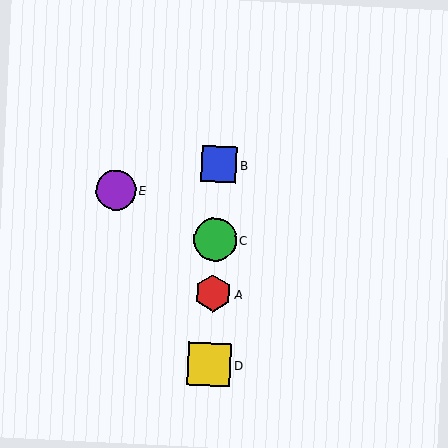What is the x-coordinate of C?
Object C is at x≈215.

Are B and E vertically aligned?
No, B is at x≈219 and E is at x≈116.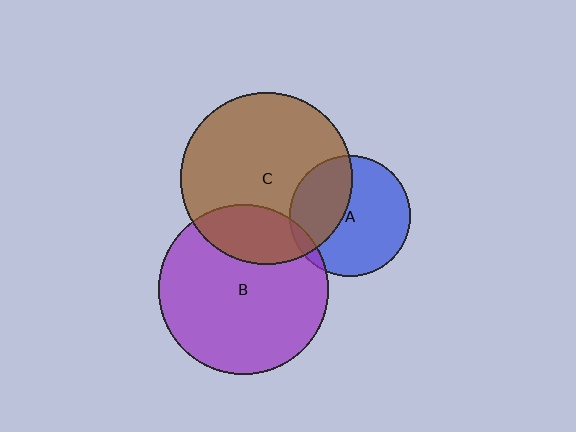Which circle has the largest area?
Circle C (brown).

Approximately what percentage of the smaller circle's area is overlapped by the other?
Approximately 20%.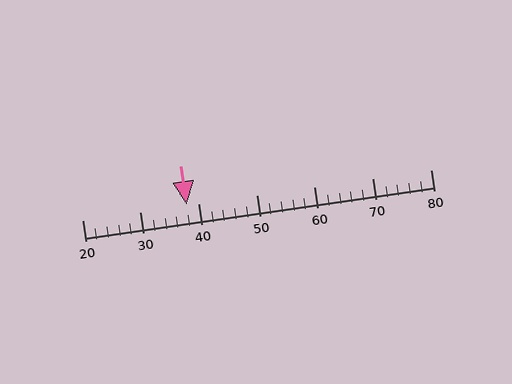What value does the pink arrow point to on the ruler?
The pink arrow points to approximately 38.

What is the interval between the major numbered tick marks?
The major tick marks are spaced 10 units apart.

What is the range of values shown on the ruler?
The ruler shows values from 20 to 80.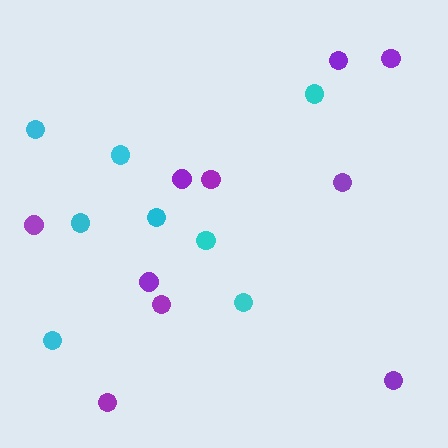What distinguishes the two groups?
There are 2 groups: one group of cyan circles (8) and one group of purple circles (10).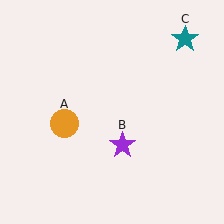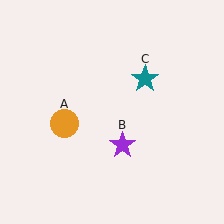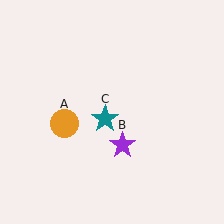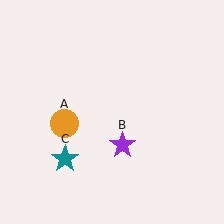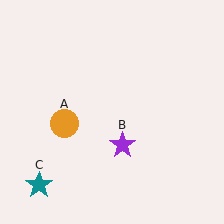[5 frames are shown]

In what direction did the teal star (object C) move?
The teal star (object C) moved down and to the left.